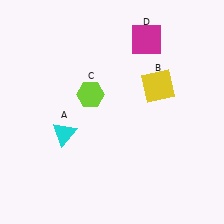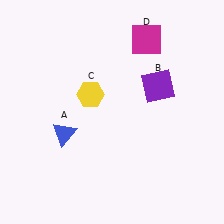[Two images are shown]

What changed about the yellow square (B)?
In Image 1, B is yellow. In Image 2, it changed to purple.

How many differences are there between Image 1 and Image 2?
There are 3 differences between the two images.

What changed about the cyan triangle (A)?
In Image 1, A is cyan. In Image 2, it changed to blue.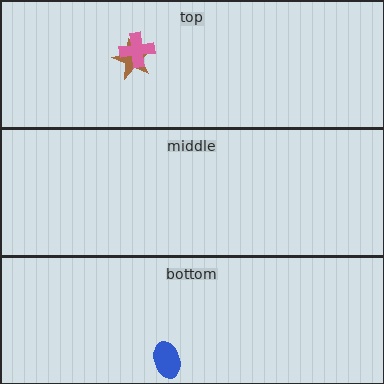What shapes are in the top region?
The brown star, the pink cross.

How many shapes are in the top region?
2.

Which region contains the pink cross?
The top region.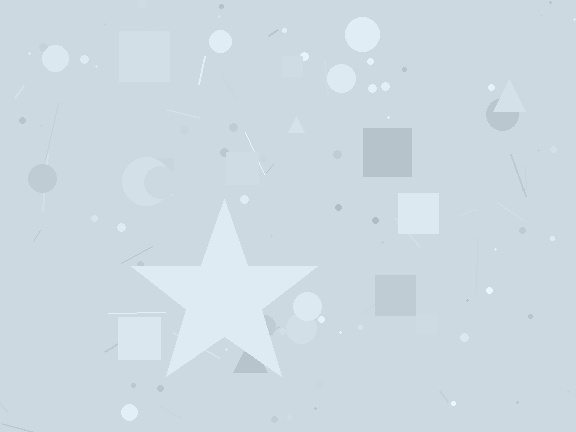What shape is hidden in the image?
A star is hidden in the image.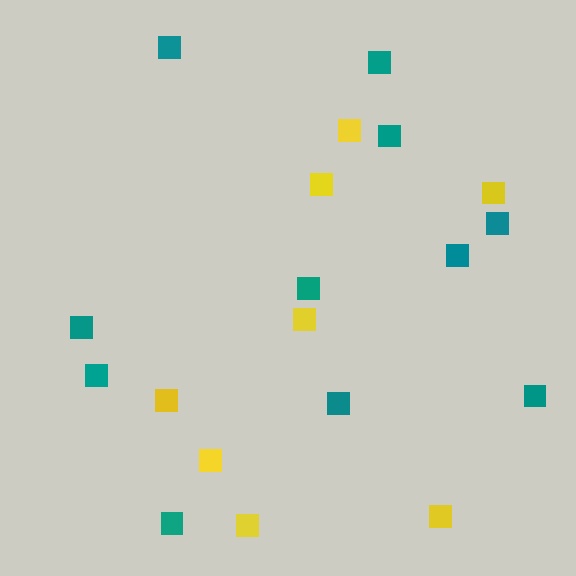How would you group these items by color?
There are 2 groups: one group of teal squares (11) and one group of yellow squares (8).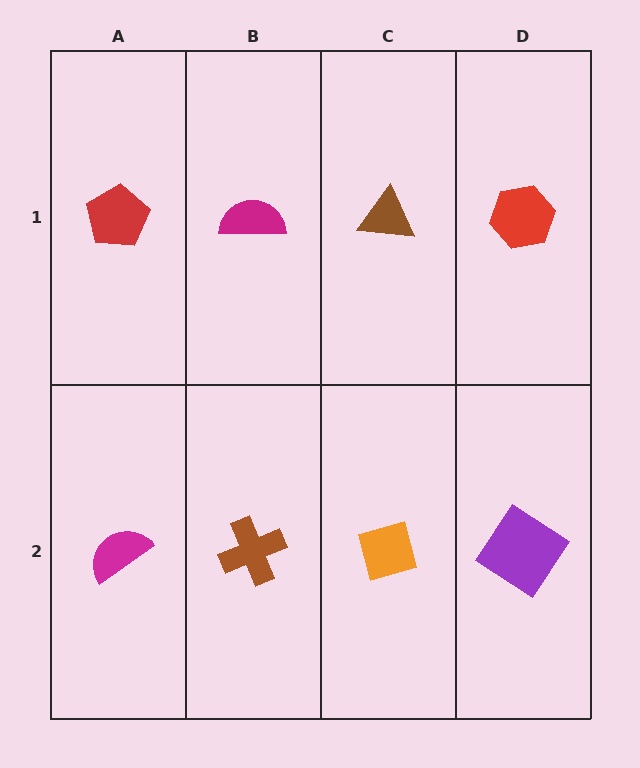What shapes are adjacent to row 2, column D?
A red hexagon (row 1, column D), an orange diamond (row 2, column C).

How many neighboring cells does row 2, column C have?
3.